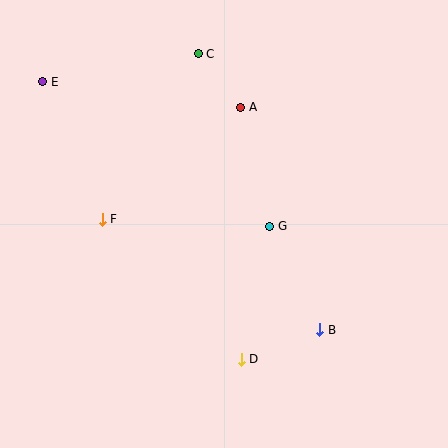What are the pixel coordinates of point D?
Point D is at (241, 359).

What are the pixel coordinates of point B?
Point B is at (320, 330).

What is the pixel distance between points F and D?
The distance between F and D is 197 pixels.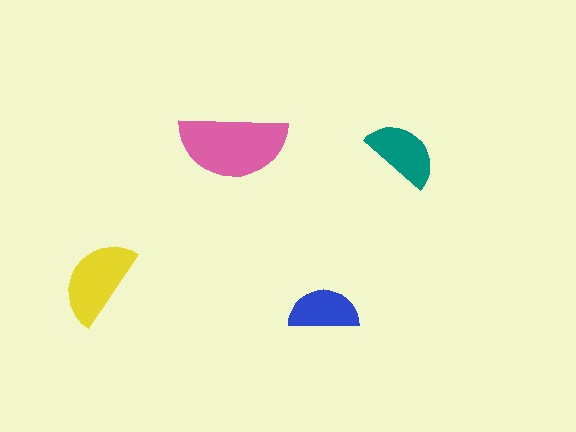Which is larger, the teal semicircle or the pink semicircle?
The pink one.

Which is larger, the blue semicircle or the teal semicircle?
The teal one.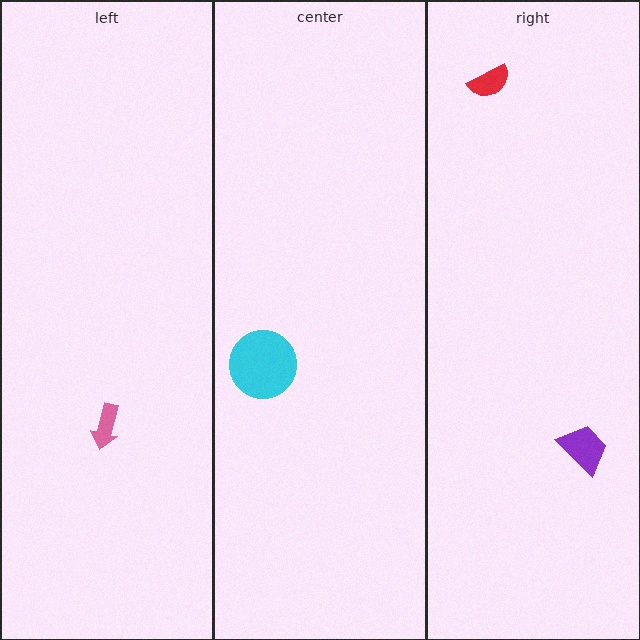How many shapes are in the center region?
1.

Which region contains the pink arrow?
The left region.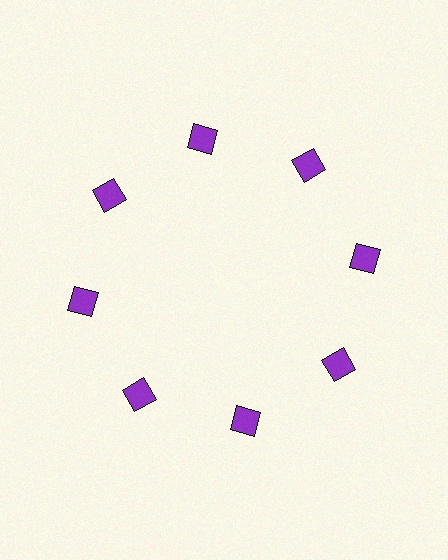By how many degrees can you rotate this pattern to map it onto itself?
The pattern maps onto itself every 45 degrees of rotation.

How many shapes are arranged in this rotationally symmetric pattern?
There are 8 shapes, arranged in 8 groups of 1.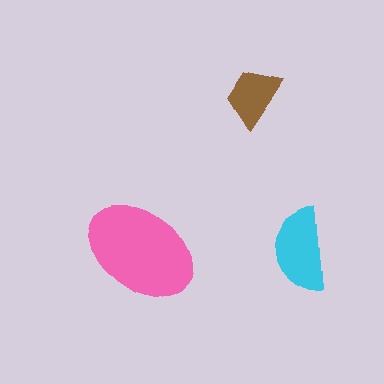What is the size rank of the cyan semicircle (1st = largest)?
2nd.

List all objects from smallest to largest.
The brown trapezoid, the cyan semicircle, the pink ellipse.